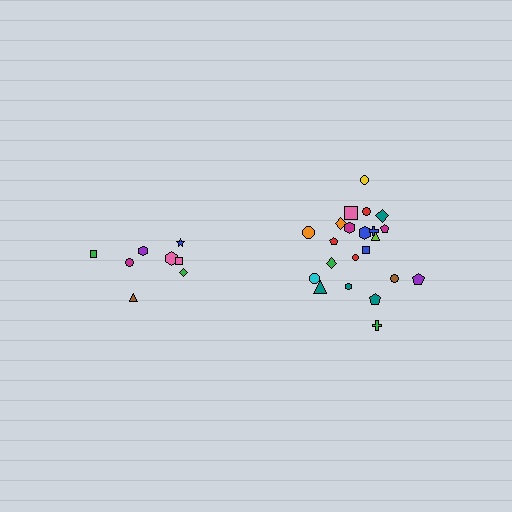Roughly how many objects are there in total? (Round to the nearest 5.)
Roughly 30 objects in total.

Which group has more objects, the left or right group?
The right group.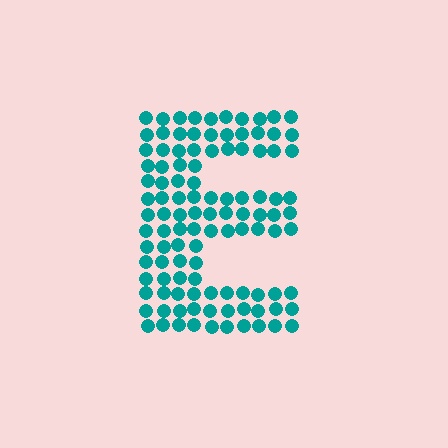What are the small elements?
The small elements are circles.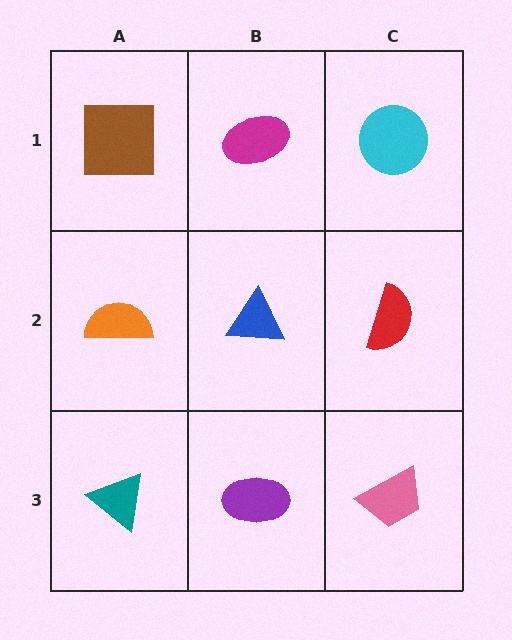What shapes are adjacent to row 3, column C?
A red semicircle (row 2, column C), a purple ellipse (row 3, column B).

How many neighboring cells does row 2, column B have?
4.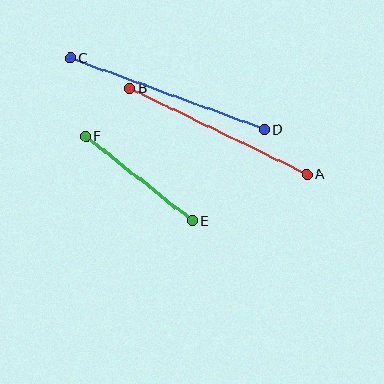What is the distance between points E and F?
The distance is approximately 136 pixels.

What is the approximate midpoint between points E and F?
The midpoint is at approximately (139, 179) pixels.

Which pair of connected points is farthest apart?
Points C and D are farthest apart.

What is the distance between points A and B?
The distance is approximately 197 pixels.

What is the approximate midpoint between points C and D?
The midpoint is at approximately (167, 94) pixels.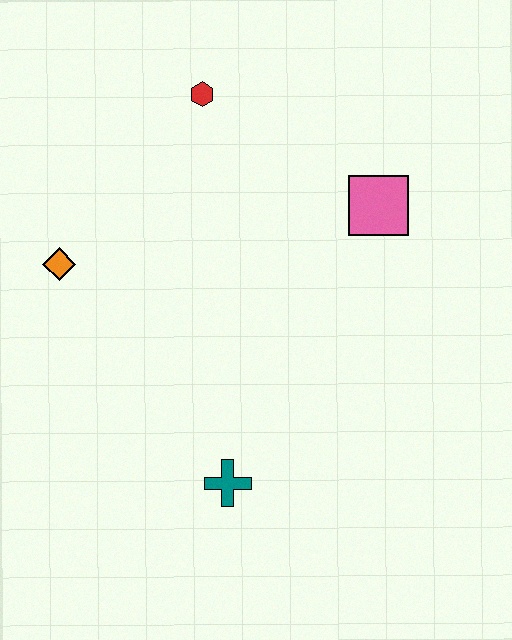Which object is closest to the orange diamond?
The red hexagon is closest to the orange diamond.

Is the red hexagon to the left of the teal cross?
Yes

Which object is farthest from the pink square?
The orange diamond is farthest from the pink square.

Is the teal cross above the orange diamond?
No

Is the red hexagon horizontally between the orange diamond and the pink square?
Yes